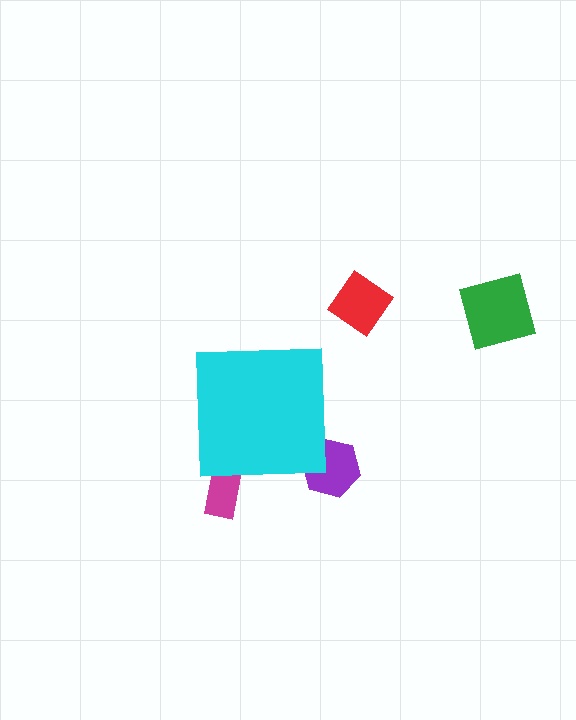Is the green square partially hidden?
No, the green square is fully visible.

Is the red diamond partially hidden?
No, the red diamond is fully visible.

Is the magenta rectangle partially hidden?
Yes, the magenta rectangle is partially hidden behind the cyan square.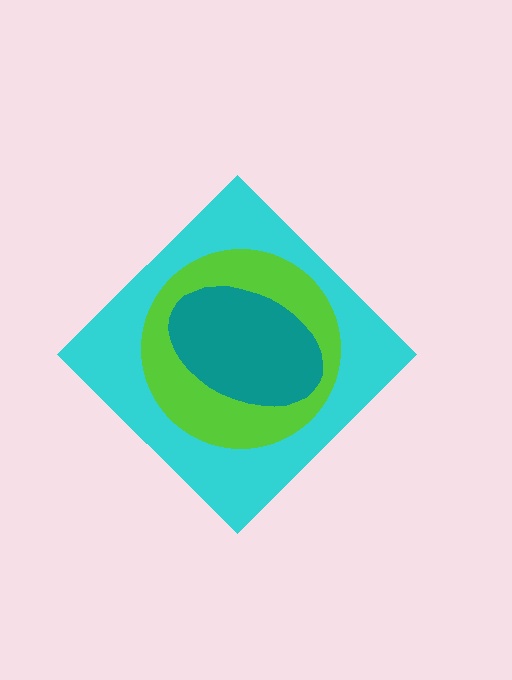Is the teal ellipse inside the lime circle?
Yes.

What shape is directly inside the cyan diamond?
The lime circle.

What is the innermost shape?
The teal ellipse.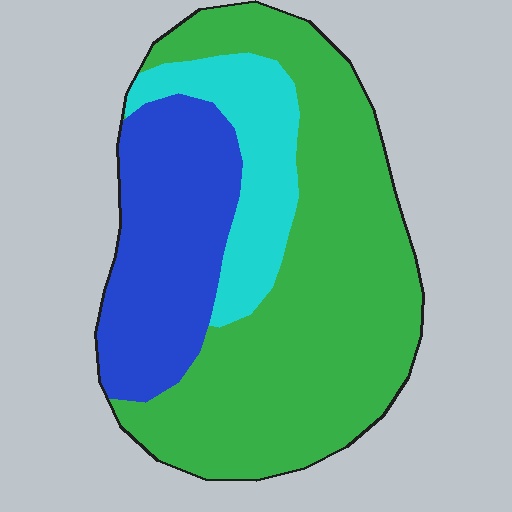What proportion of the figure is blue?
Blue covers roughly 25% of the figure.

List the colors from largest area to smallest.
From largest to smallest: green, blue, cyan.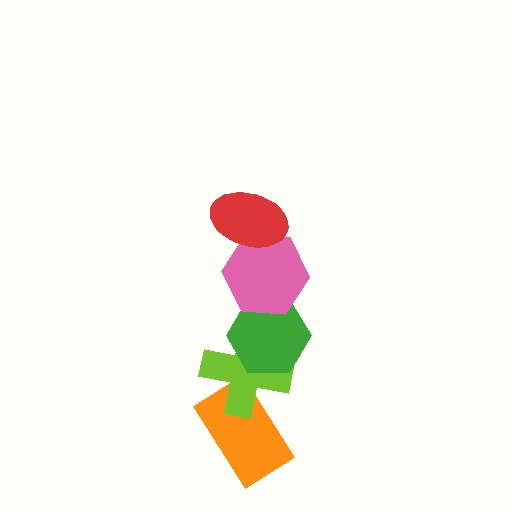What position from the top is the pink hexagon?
The pink hexagon is 2nd from the top.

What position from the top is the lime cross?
The lime cross is 4th from the top.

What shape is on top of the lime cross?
The green hexagon is on top of the lime cross.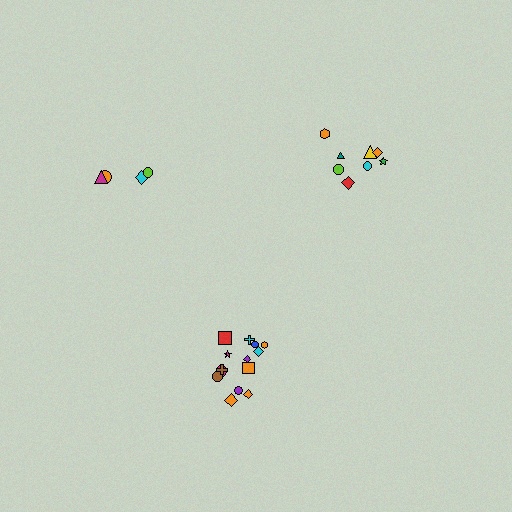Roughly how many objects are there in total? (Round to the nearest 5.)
Roughly 25 objects in total.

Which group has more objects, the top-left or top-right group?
The top-right group.